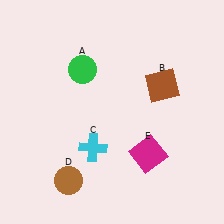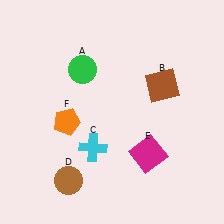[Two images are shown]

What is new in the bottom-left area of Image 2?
An orange pentagon (F) was added in the bottom-left area of Image 2.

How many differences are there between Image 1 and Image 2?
There is 1 difference between the two images.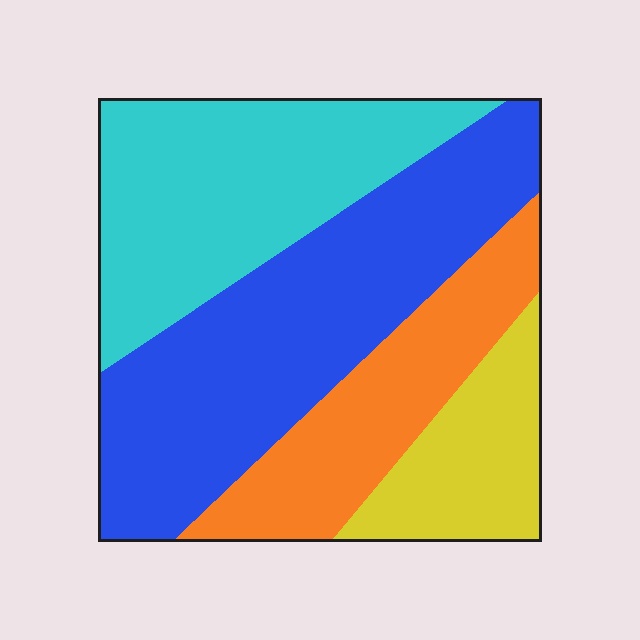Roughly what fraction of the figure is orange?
Orange covers 19% of the figure.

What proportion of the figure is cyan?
Cyan covers about 30% of the figure.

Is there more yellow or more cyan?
Cyan.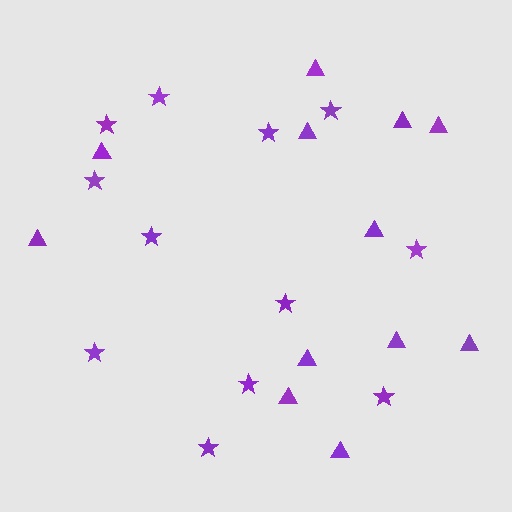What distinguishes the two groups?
There are 2 groups: one group of stars (12) and one group of triangles (12).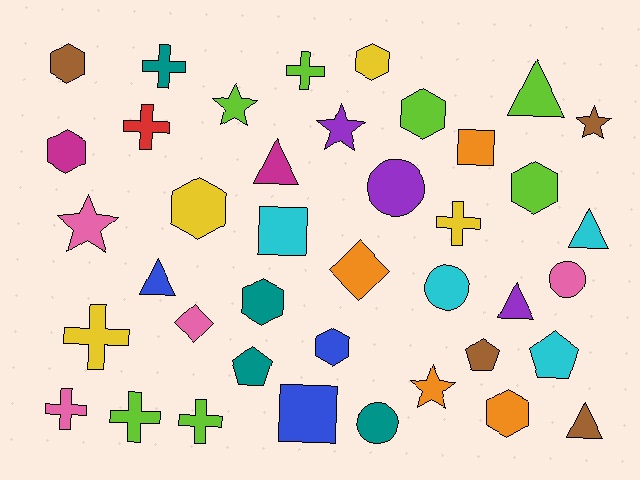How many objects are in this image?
There are 40 objects.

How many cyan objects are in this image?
There are 4 cyan objects.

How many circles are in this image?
There are 4 circles.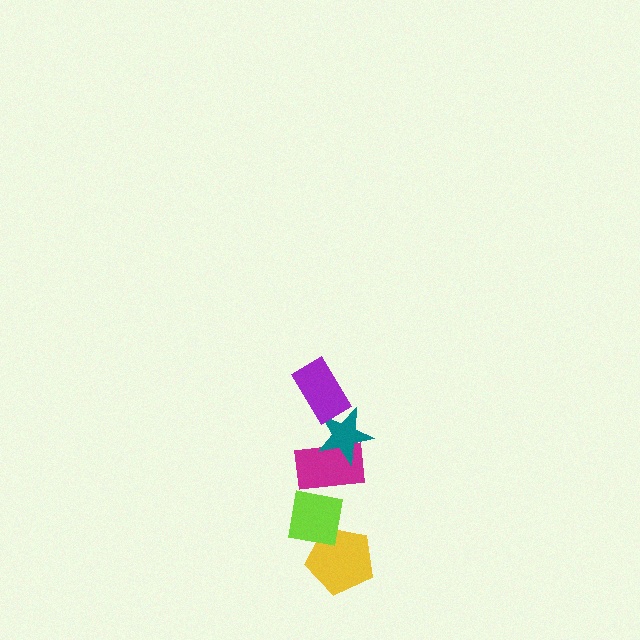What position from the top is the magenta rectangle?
The magenta rectangle is 3rd from the top.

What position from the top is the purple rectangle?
The purple rectangle is 1st from the top.